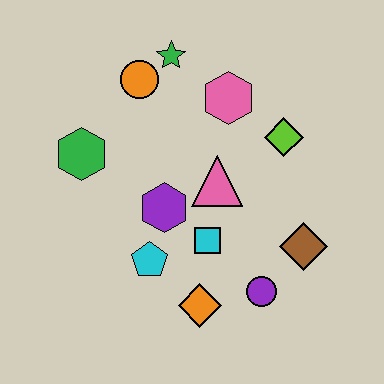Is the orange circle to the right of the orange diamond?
No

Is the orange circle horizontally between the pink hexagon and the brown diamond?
No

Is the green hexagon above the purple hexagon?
Yes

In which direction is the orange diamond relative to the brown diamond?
The orange diamond is to the left of the brown diamond.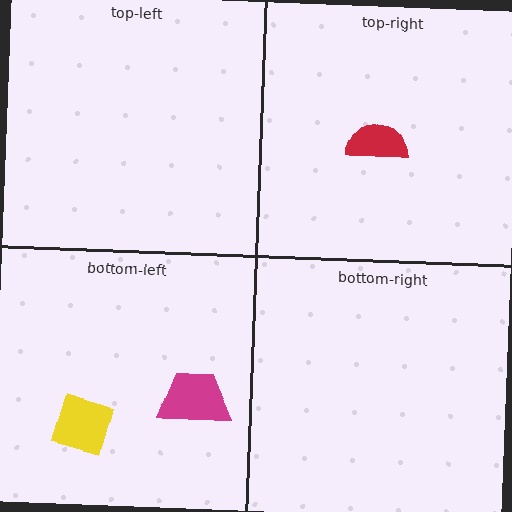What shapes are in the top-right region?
The red semicircle.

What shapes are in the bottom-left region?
The magenta trapezoid, the yellow diamond.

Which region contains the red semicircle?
The top-right region.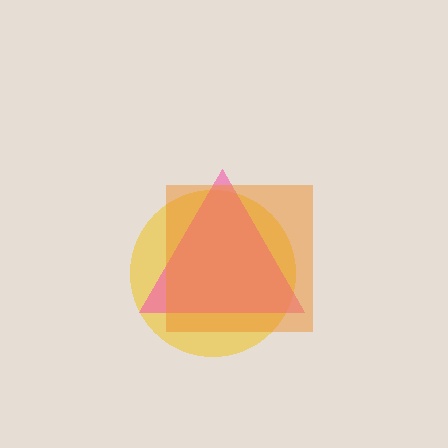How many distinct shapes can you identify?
There are 3 distinct shapes: a yellow circle, a pink triangle, an orange square.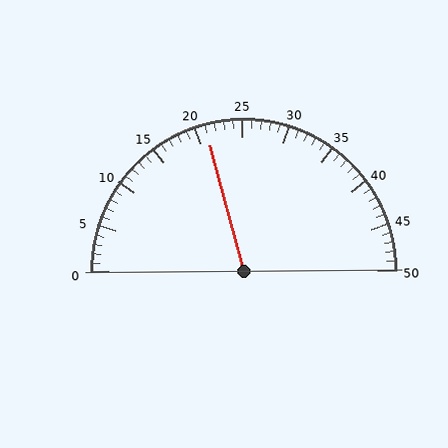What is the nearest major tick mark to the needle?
The nearest major tick mark is 20.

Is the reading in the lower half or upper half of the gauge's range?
The reading is in the lower half of the range (0 to 50).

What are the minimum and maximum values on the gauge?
The gauge ranges from 0 to 50.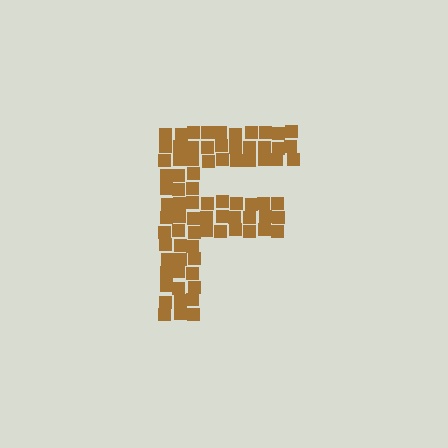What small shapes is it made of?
It is made of small squares.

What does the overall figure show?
The overall figure shows the letter F.